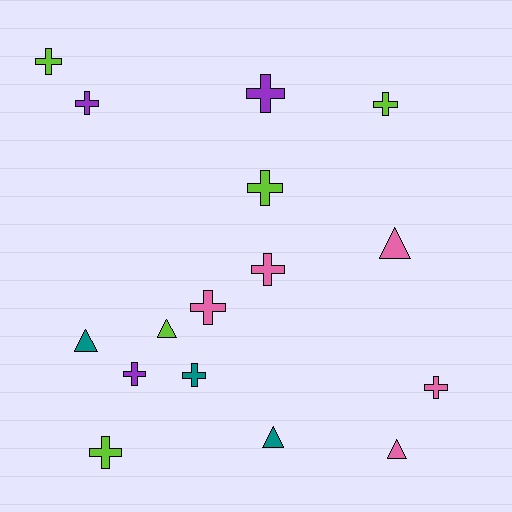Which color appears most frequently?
Lime, with 5 objects.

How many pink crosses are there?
There are 3 pink crosses.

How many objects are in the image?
There are 16 objects.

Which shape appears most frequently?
Cross, with 11 objects.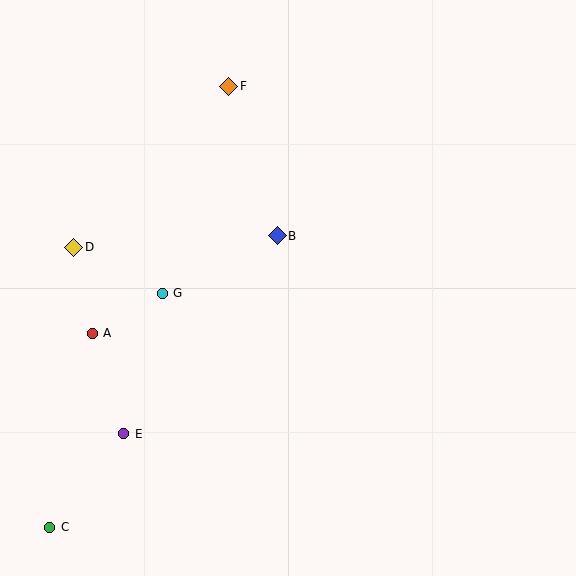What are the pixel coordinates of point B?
Point B is at (277, 236).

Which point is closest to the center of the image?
Point B at (277, 236) is closest to the center.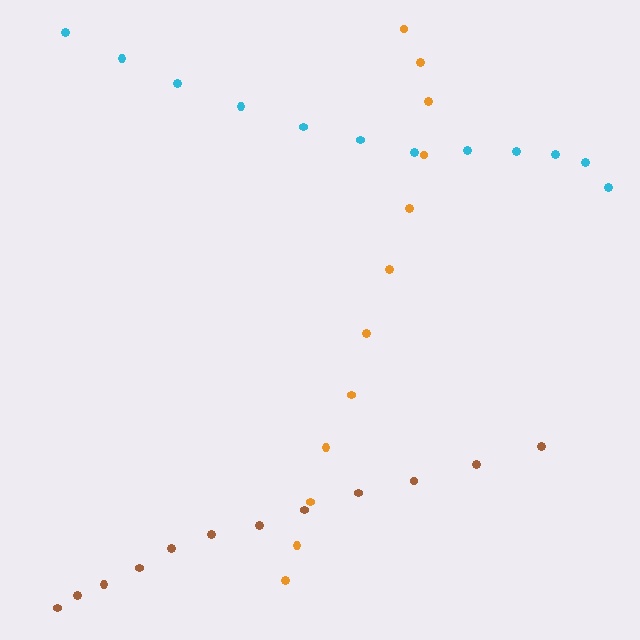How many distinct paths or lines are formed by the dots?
There are 3 distinct paths.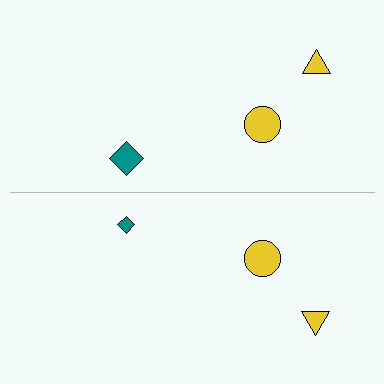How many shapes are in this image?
There are 6 shapes in this image.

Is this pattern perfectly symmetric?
No, the pattern is not perfectly symmetric. The teal diamond on the bottom side has a different size than its mirror counterpart.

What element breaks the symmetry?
The teal diamond on the bottom side has a different size than its mirror counterpart.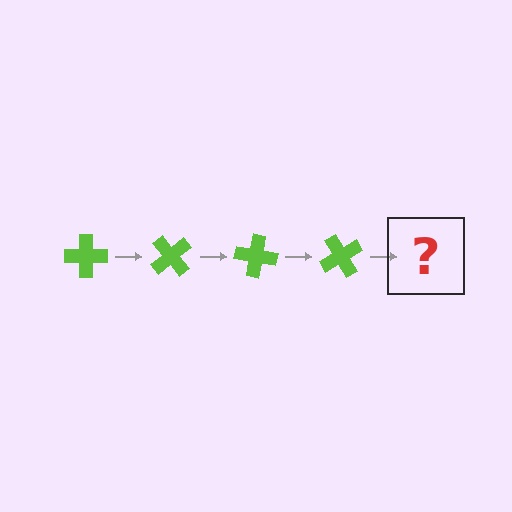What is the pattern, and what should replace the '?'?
The pattern is that the cross rotates 50 degrees each step. The '?' should be a lime cross rotated 200 degrees.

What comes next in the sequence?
The next element should be a lime cross rotated 200 degrees.